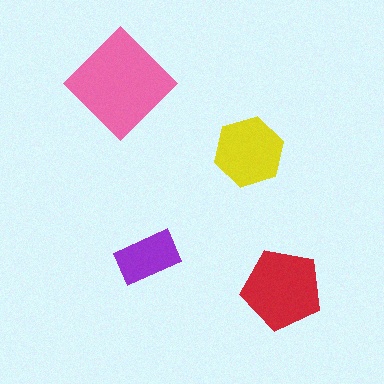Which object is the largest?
The pink diamond.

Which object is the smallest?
The purple rectangle.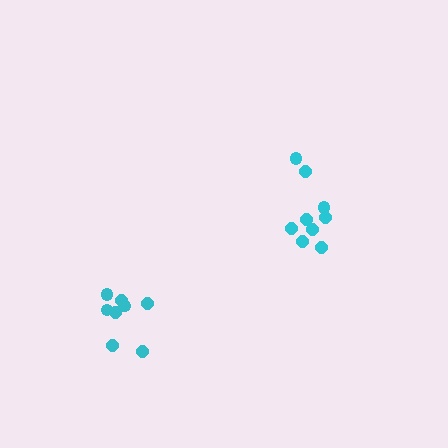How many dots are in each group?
Group 1: 8 dots, Group 2: 9 dots (17 total).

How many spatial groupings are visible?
There are 2 spatial groupings.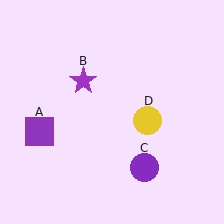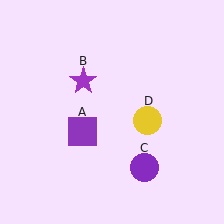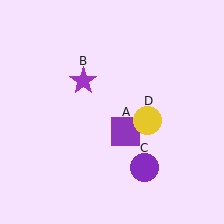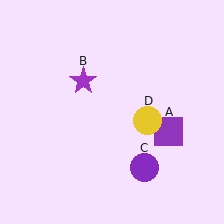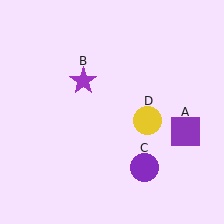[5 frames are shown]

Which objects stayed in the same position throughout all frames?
Purple star (object B) and purple circle (object C) and yellow circle (object D) remained stationary.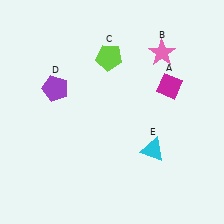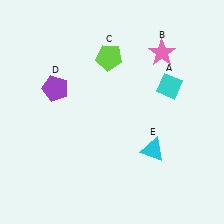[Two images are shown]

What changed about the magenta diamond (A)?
In Image 1, A is magenta. In Image 2, it changed to cyan.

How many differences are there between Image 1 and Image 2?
There is 1 difference between the two images.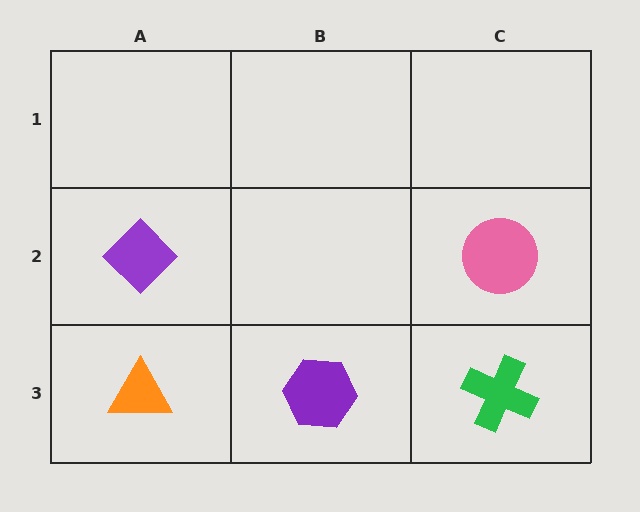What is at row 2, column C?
A pink circle.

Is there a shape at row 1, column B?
No, that cell is empty.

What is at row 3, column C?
A green cross.